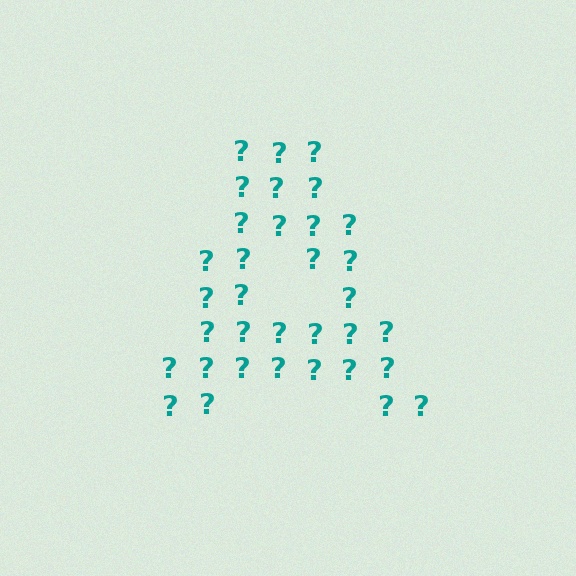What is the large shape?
The large shape is the letter A.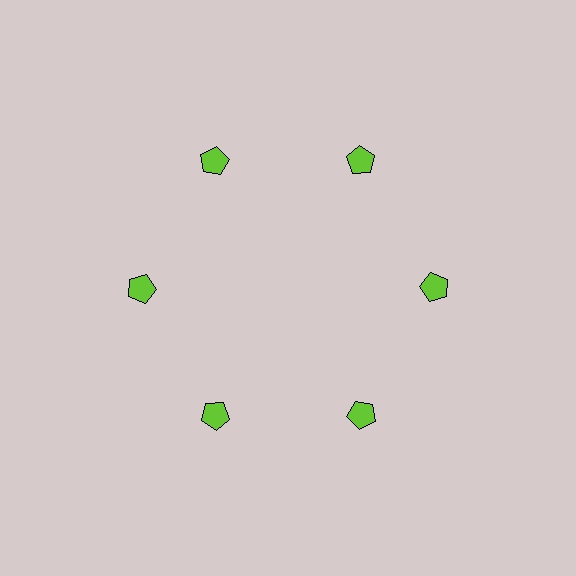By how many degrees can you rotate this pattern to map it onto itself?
The pattern maps onto itself every 60 degrees of rotation.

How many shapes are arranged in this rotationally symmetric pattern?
There are 6 shapes, arranged in 6 groups of 1.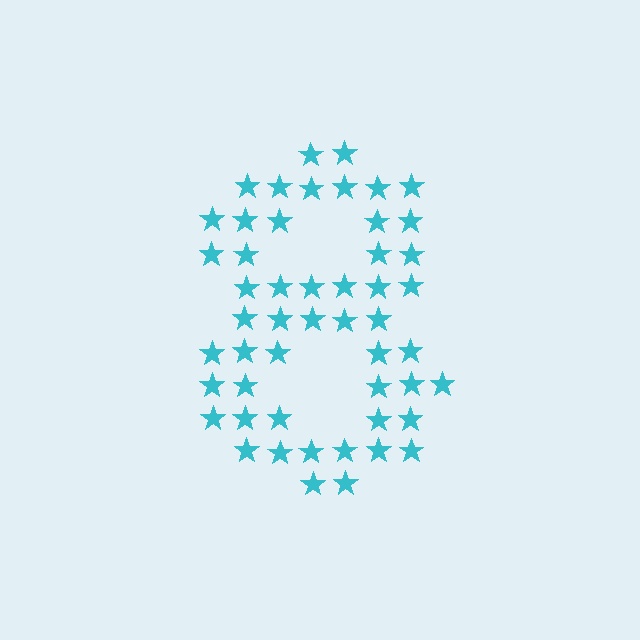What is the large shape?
The large shape is the digit 8.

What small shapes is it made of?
It is made of small stars.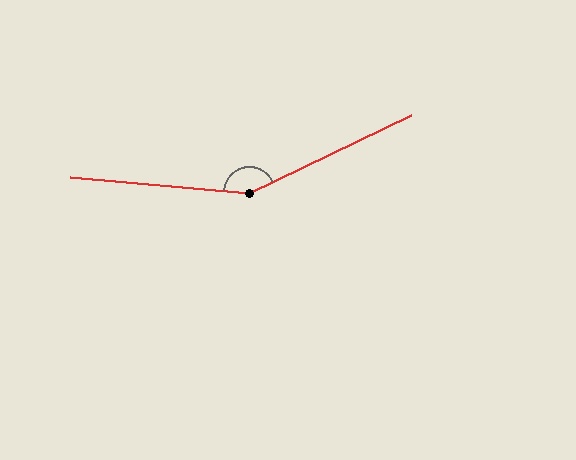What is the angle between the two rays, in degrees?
Approximately 149 degrees.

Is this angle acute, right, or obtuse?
It is obtuse.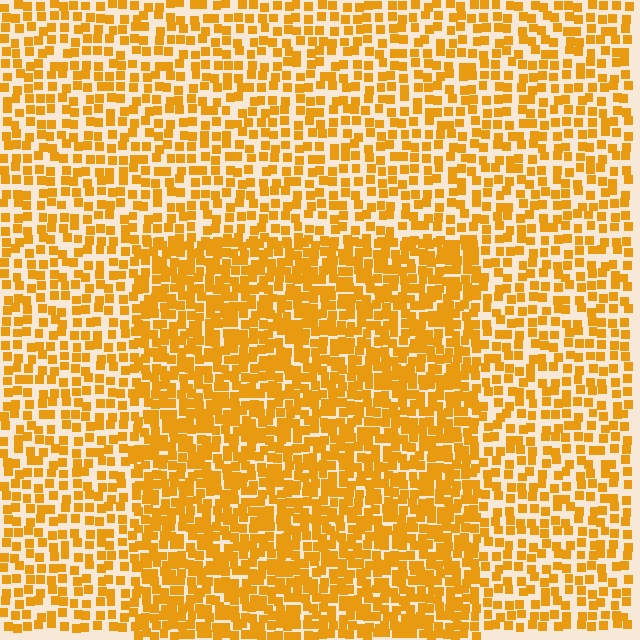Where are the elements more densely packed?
The elements are more densely packed inside the rectangle boundary.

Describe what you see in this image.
The image contains small orange elements arranged at two different densities. A rectangle-shaped region is visible where the elements are more densely packed than the surrounding area.